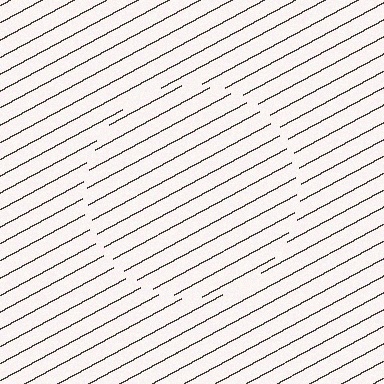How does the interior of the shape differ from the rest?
The interior of the shape contains the same grating, shifted by half a period — the contour is defined by the phase discontinuity where line-ends from the inner and outer gratings abut.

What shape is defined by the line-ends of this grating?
An illusory circle. The interior of the shape contains the same grating, shifted by half a period — the contour is defined by the phase discontinuity where line-ends from the inner and outer gratings abut.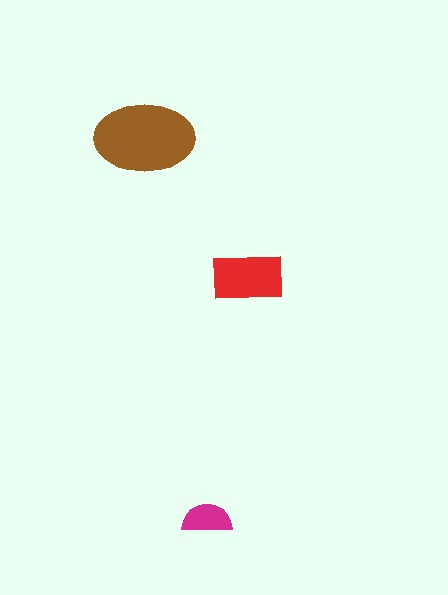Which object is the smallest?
The magenta semicircle.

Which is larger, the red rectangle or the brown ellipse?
The brown ellipse.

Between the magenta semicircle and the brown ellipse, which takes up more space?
The brown ellipse.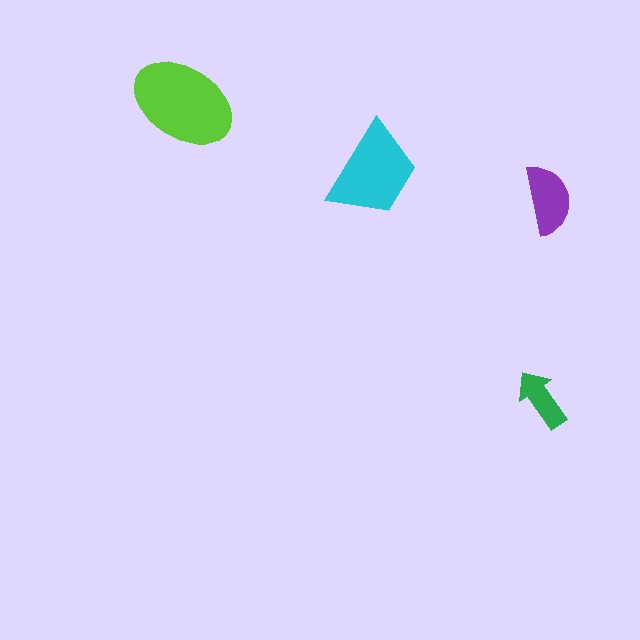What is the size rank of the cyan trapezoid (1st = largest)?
2nd.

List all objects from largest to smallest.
The lime ellipse, the cyan trapezoid, the purple semicircle, the green arrow.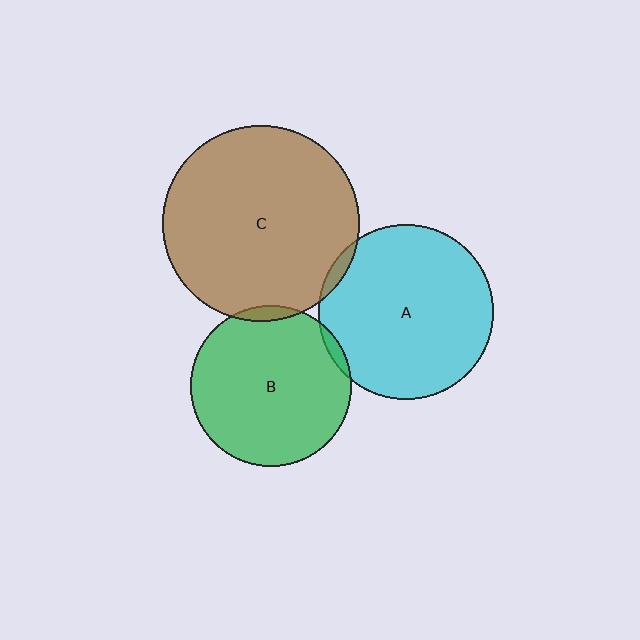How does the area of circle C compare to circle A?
Approximately 1.3 times.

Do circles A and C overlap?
Yes.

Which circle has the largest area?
Circle C (brown).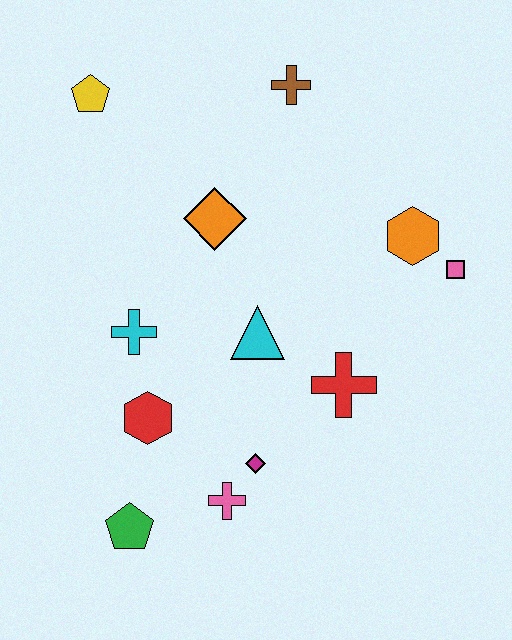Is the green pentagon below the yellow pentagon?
Yes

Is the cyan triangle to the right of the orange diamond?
Yes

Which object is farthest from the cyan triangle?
The yellow pentagon is farthest from the cyan triangle.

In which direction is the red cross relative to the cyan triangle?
The red cross is to the right of the cyan triangle.